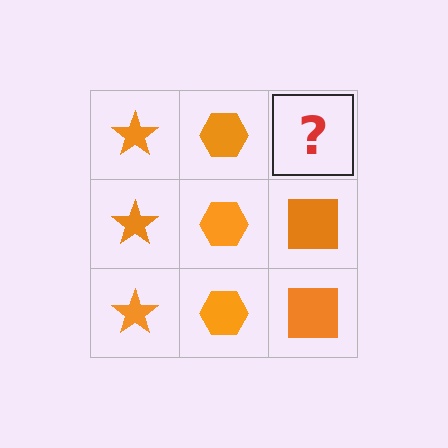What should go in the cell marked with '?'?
The missing cell should contain an orange square.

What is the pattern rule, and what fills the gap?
The rule is that each column has a consistent shape. The gap should be filled with an orange square.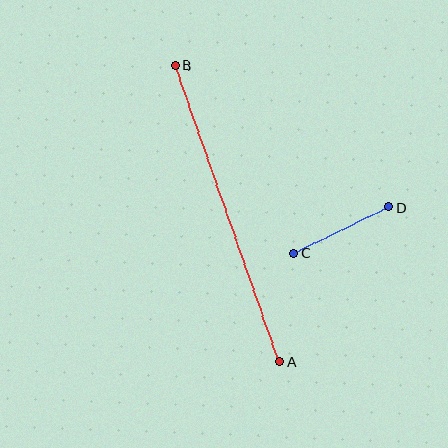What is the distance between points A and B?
The distance is approximately 314 pixels.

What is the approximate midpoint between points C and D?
The midpoint is at approximately (341, 230) pixels.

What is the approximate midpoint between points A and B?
The midpoint is at approximately (228, 213) pixels.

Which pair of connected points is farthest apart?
Points A and B are farthest apart.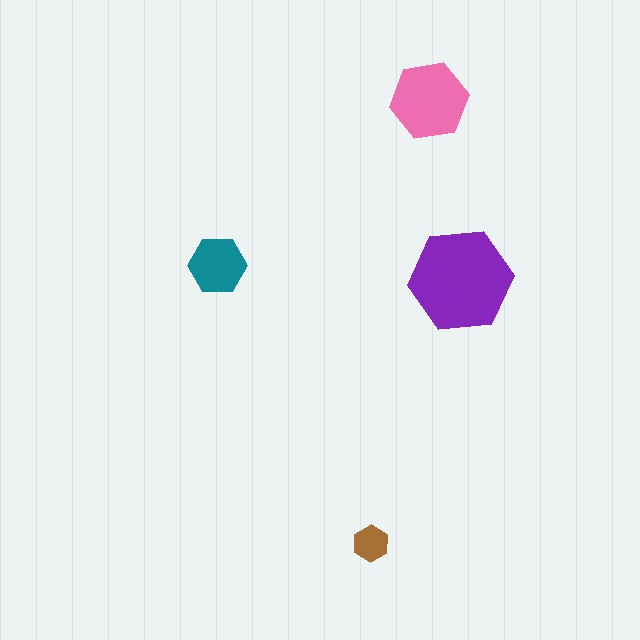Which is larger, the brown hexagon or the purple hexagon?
The purple one.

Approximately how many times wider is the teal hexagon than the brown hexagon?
About 1.5 times wider.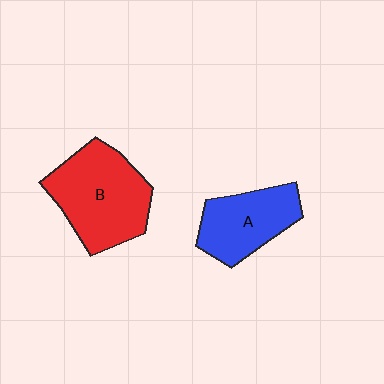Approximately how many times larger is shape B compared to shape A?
Approximately 1.4 times.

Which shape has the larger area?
Shape B (red).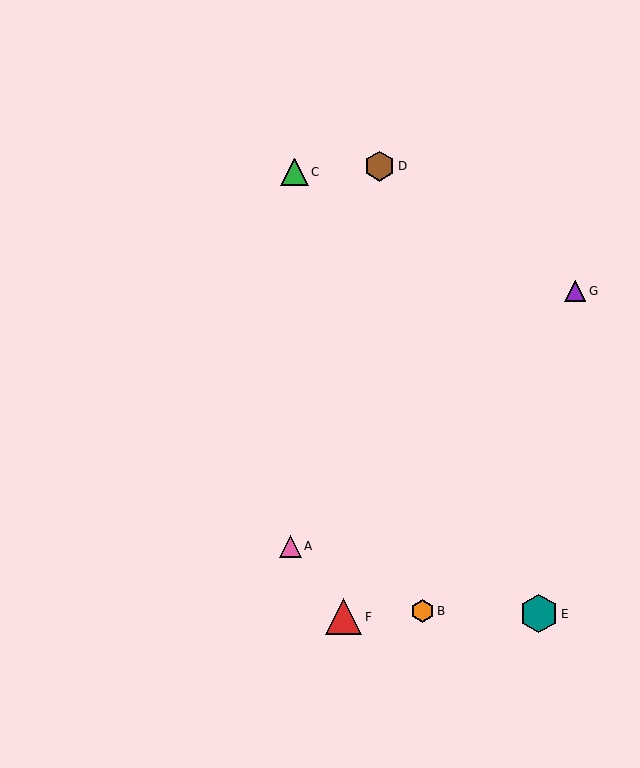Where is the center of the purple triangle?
The center of the purple triangle is at (575, 291).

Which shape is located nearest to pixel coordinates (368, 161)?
The brown hexagon (labeled D) at (380, 166) is nearest to that location.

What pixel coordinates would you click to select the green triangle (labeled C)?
Click at (295, 172) to select the green triangle C.